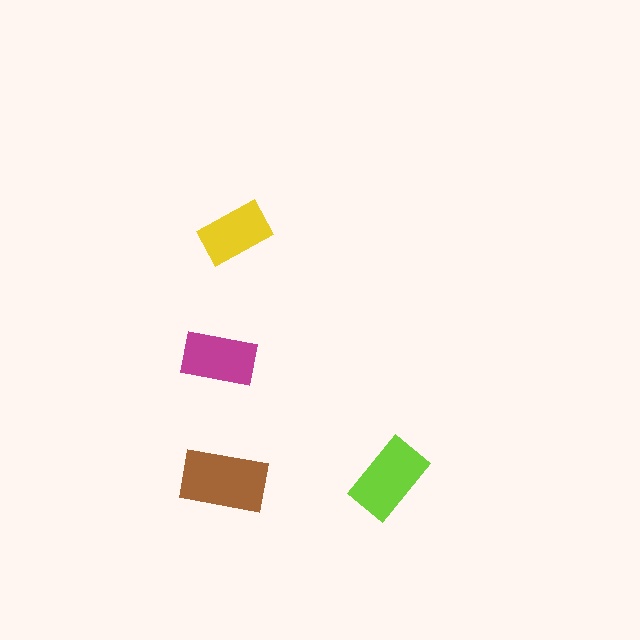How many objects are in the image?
There are 4 objects in the image.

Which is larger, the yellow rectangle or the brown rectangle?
The brown one.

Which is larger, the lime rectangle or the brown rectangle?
The brown one.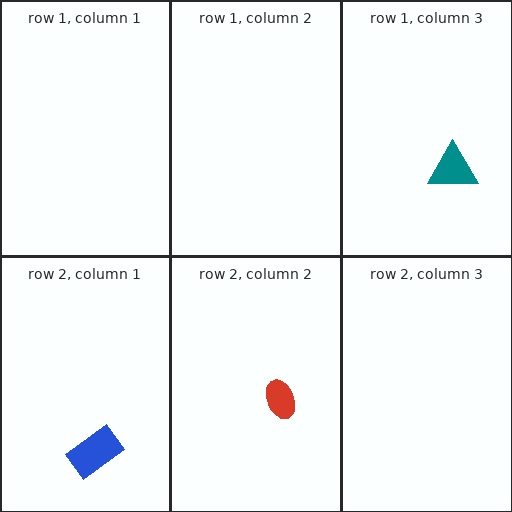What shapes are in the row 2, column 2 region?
The red ellipse.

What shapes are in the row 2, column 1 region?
The blue rectangle.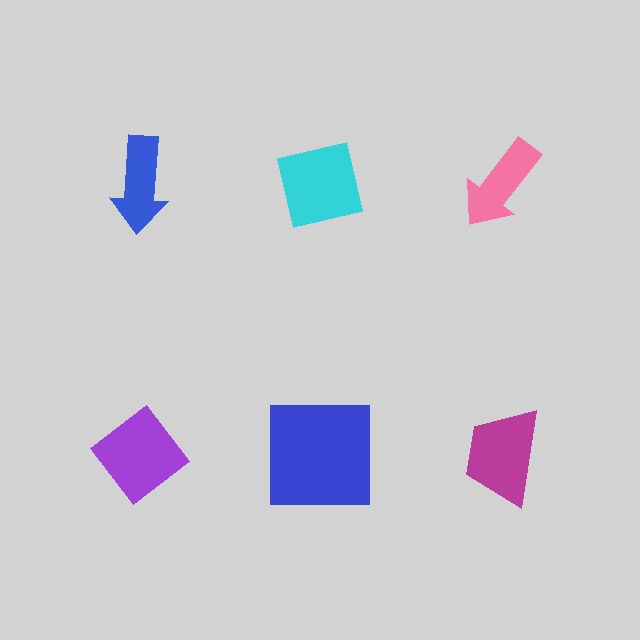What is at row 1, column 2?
A cyan square.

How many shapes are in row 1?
3 shapes.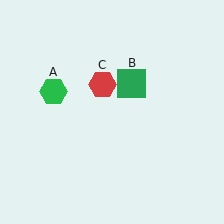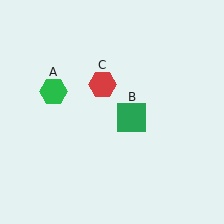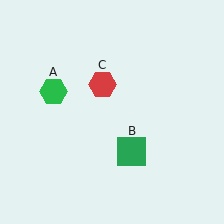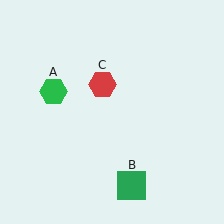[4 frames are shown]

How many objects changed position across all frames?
1 object changed position: green square (object B).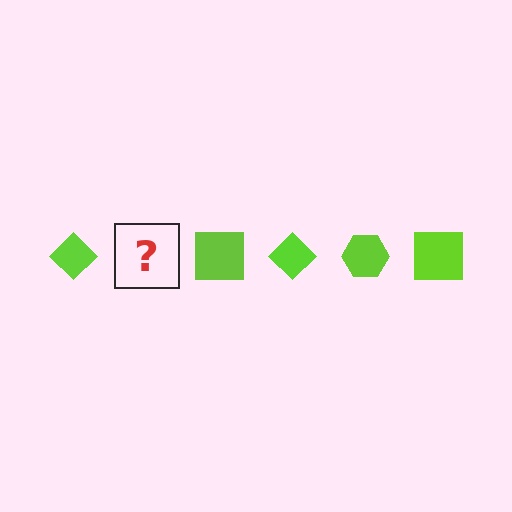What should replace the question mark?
The question mark should be replaced with a lime hexagon.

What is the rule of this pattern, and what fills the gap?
The rule is that the pattern cycles through diamond, hexagon, square shapes in lime. The gap should be filled with a lime hexagon.